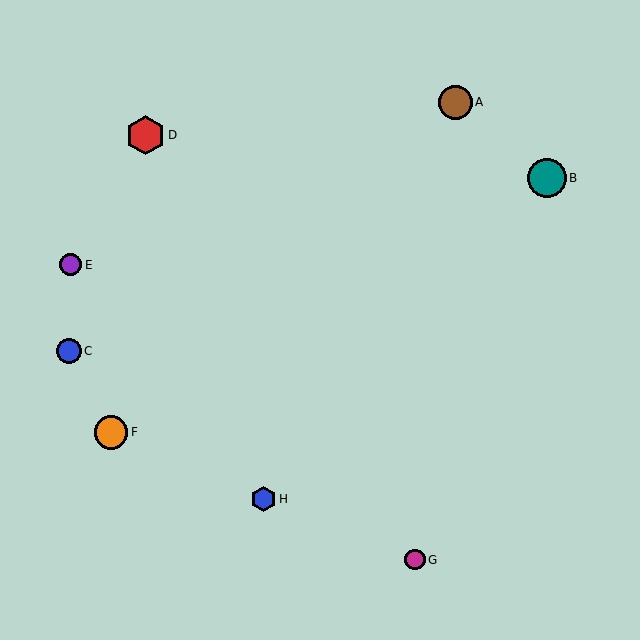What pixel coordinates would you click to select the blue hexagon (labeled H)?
Click at (263, 499) to select the blue hexagon H.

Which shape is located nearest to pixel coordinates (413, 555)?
The magenta circle (labeled G) at (415, 560) is nearest to that location.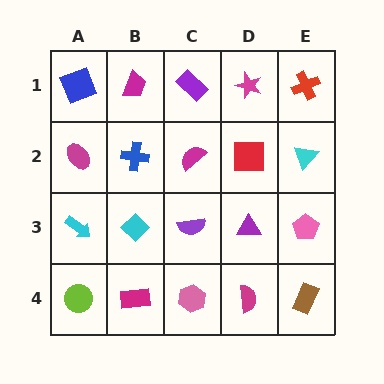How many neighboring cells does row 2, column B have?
4.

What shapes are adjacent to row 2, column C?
A purple rectangle (row 1, column C), a purple semicircle (row 3, column C), a blue cross (row 2, column B), a red square (row 2, column D).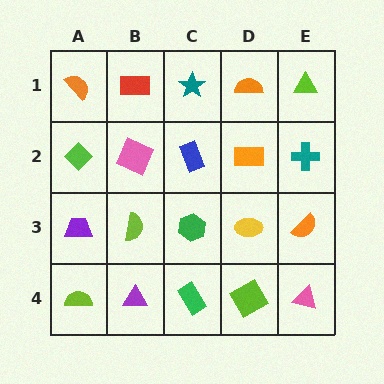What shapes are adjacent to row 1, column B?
A pink square (row 2, column B), an orange semicircle (row 1, column A), a teal star (row 1, column C).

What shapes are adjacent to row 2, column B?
A red rectangle (row 1, column B), a lime semicircle (row 3, column B), a lime diamond (row 2, column A), a blue rectangle (row 2, column C).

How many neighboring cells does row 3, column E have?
3.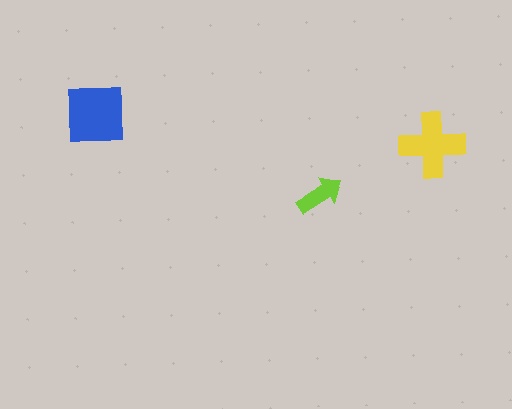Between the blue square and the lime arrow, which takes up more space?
The blue square.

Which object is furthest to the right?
The yellow cross is rightmost.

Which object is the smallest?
The lime arrow.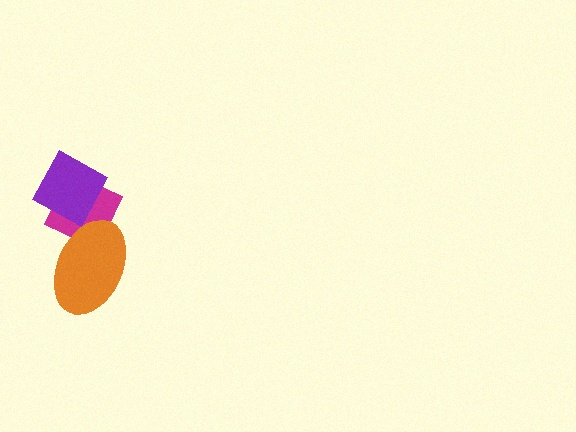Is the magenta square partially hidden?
Yes, it is partially covered by another shape.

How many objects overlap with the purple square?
1 object overlaps with the purple square.